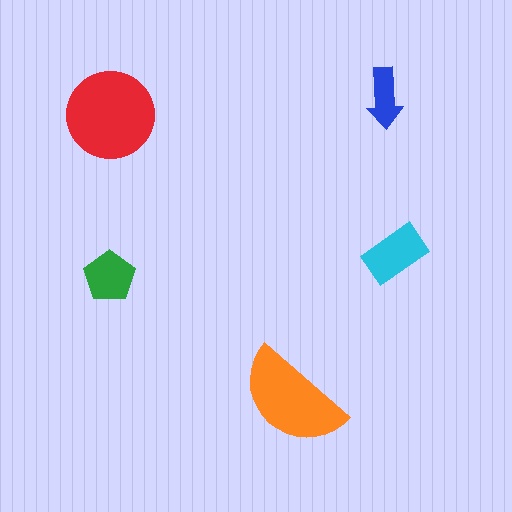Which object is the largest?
The red circle.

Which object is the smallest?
The blue arrow.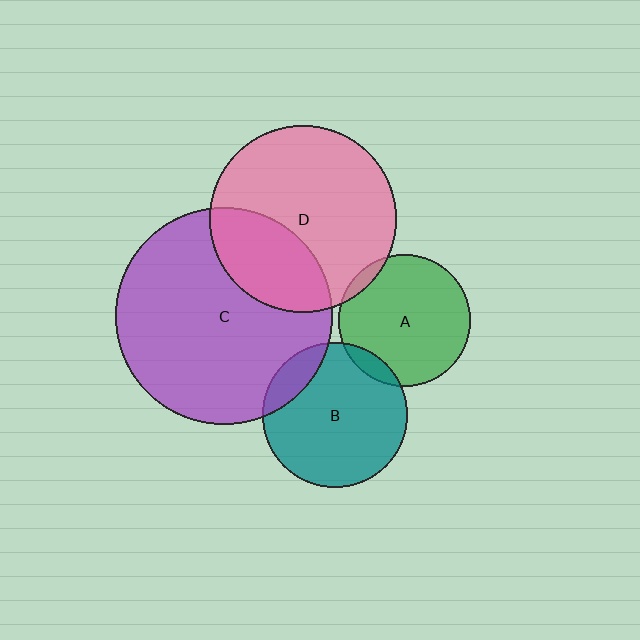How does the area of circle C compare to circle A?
Approximately 2.7 times.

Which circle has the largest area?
Circle C (purple).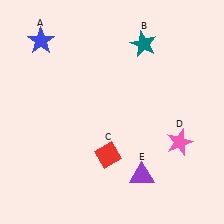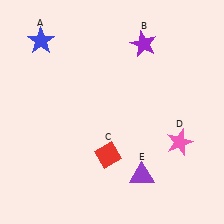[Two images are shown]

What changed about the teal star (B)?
In Image 1, B is teal. In Image 2, it changed to purple.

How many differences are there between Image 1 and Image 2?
There is 1 difference between the two images.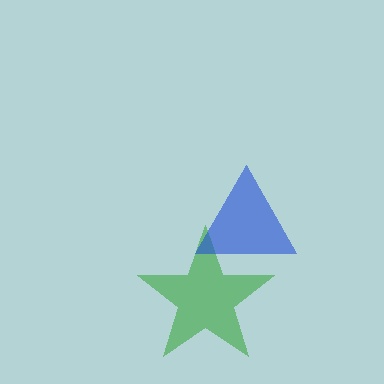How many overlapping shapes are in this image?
There are 2 overlapping shapes in the image.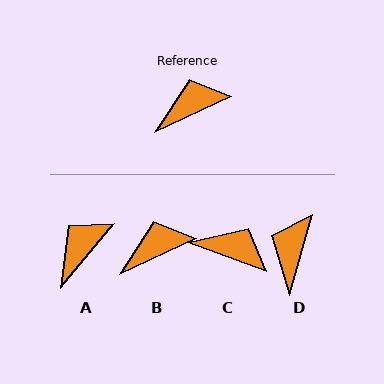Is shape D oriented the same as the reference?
No, it is off by about 49 degrees.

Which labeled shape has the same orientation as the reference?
B.